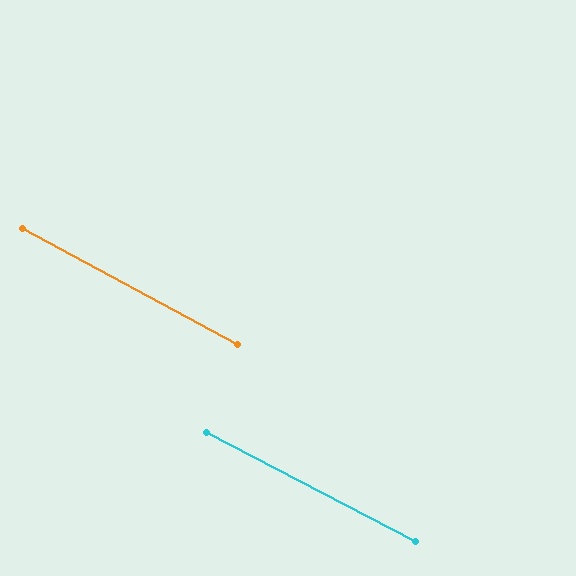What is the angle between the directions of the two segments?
Approximately 1 degree.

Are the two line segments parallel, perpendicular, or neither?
Parallel — their directions differ by only 0.8°.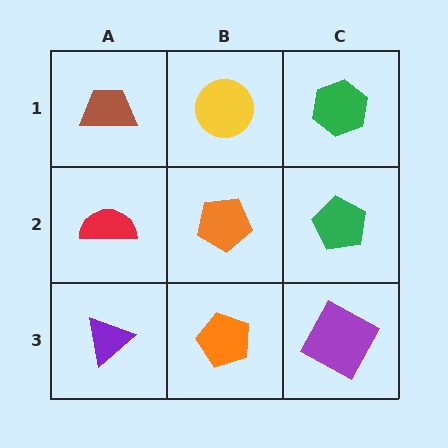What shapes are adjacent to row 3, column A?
A red semicircle (row 2, column A), an orange pentagon (row 3, column B).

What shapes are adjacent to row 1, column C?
A green pentagon (row 2, column C), a yellow circle (row 1, column B).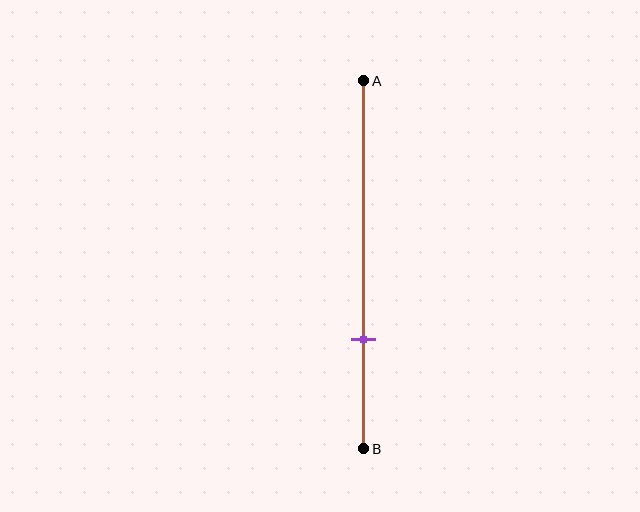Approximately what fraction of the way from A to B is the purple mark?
The purple mark is approximately 70% of the way from A to B.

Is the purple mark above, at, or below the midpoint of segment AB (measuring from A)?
The purple mark is below the midpoint of segment AB.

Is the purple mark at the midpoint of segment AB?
No, the mark is at about 70% from A, not at the 50% midpoint.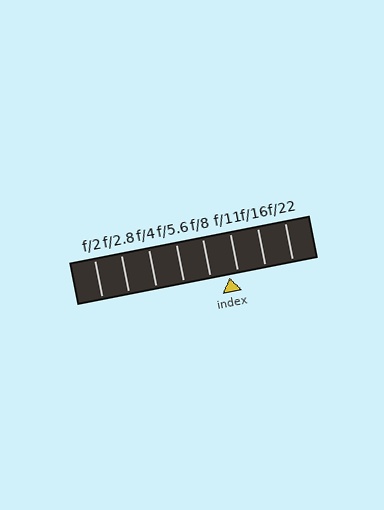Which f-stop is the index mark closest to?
The index mark is closest to f/11.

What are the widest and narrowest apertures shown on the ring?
The widest aperture shown is f/2 and the narrowest is f/22.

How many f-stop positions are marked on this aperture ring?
There are 8 f-stop positions marked.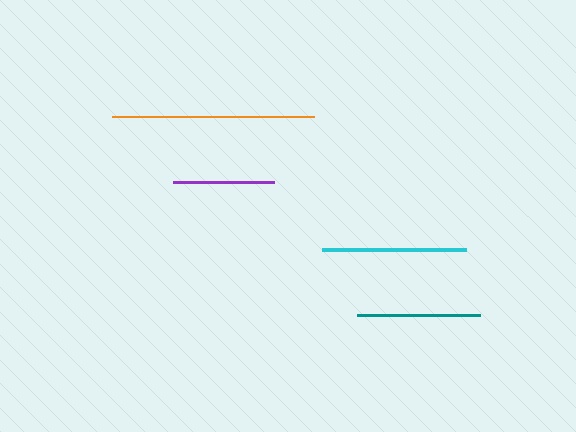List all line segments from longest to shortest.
From longest to shortest: orange, cyan, teal, purple.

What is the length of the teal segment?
The teal segment is approximately 122 pixels long.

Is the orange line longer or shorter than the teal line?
The orange line is longer than the teal line.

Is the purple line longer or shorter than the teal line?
The teal line is longer than the purple line.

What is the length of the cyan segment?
The cyan segment is approximately 143 pixels long.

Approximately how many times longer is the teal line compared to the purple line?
The teal line is approximately 1.2 times the length of the purple line.